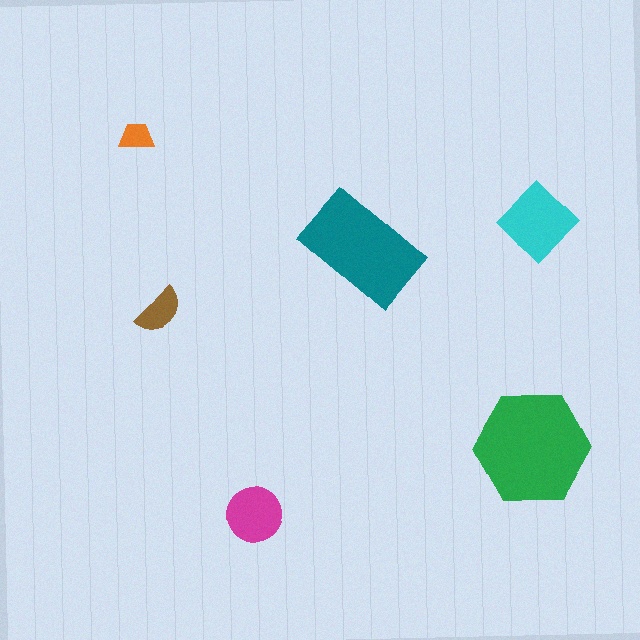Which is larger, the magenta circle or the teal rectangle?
The teal rectangle.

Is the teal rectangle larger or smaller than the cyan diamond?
Larger.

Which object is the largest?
The green hexagon.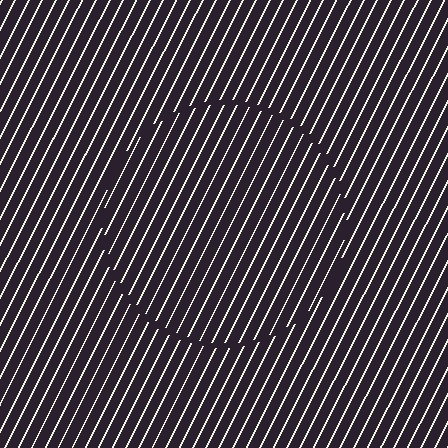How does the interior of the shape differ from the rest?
The interior of the shape contains the same grating, shifted by half a period — the contour is defined by the phase discontinuity where line-ends from the inner and outer gratings abut.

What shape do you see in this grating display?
An illusory circle. The interior of the shape contains the same grating, shifted by half a period — the contour is defined by the phase discontinuity where line-ends from the inner and outer gratings abut.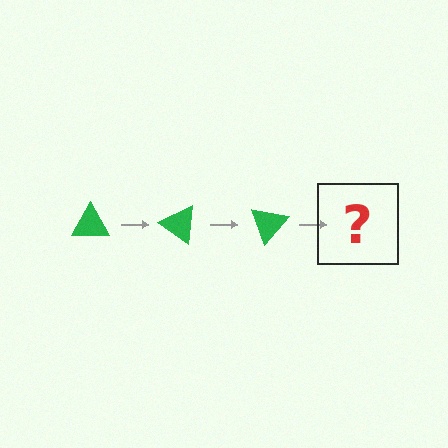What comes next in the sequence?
The next element should be a green triangle rotated 105 degrees.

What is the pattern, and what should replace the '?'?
The pattern is that the triangle rotates 35 degrees each step. The '?' should be a green triangle rotated 105 degrees.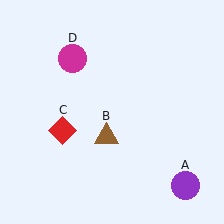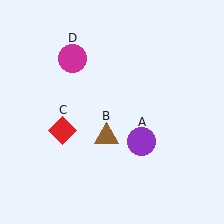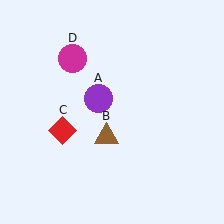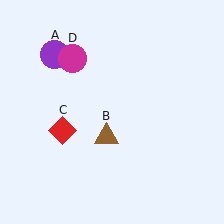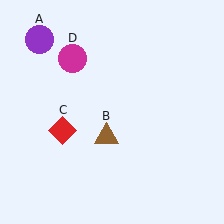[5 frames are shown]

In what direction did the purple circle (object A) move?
The purple circle (object A) moved up and to the left.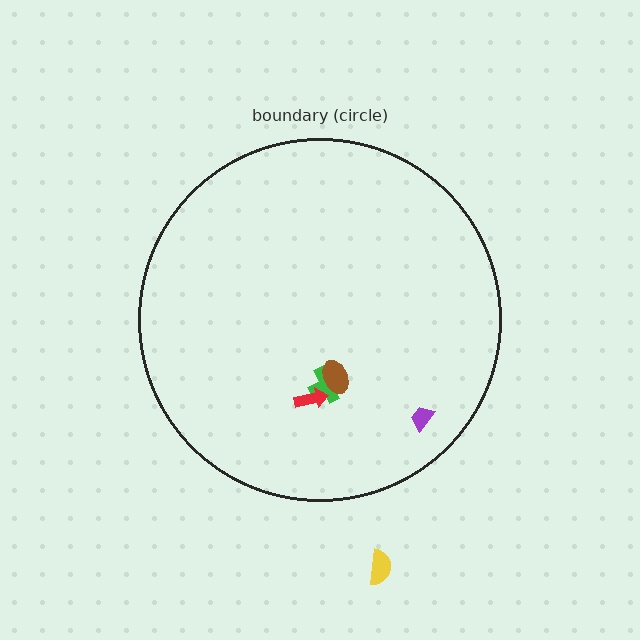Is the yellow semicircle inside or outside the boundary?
Outside.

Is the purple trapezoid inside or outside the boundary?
Inside.